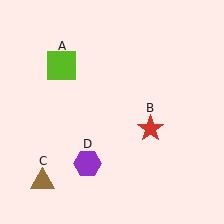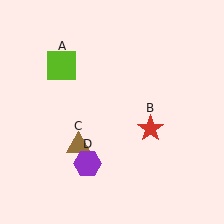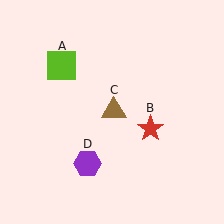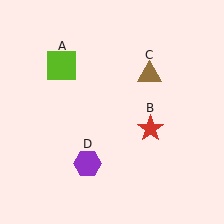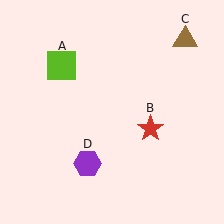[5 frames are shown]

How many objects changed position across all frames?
1 object changed position: brown triangle (object C).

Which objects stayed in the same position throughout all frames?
Lime square (object A) and red star (object B) and purple hexagon (object D) remained stationary.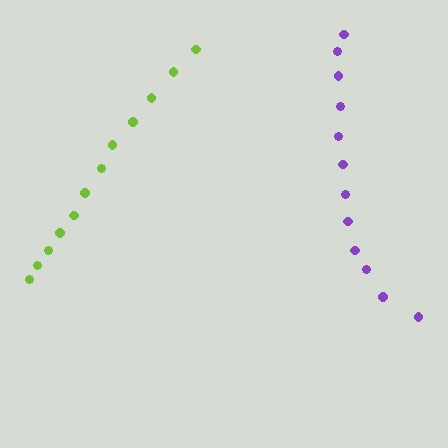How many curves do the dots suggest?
There are 2 distinct paths.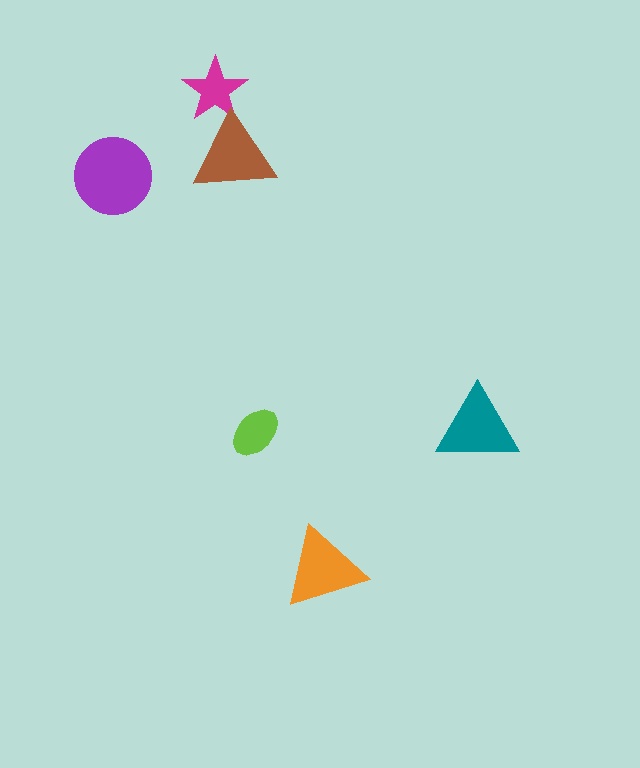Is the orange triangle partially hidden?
No, no other shape covers it.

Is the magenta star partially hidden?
Yes, it is partially covered by another shape.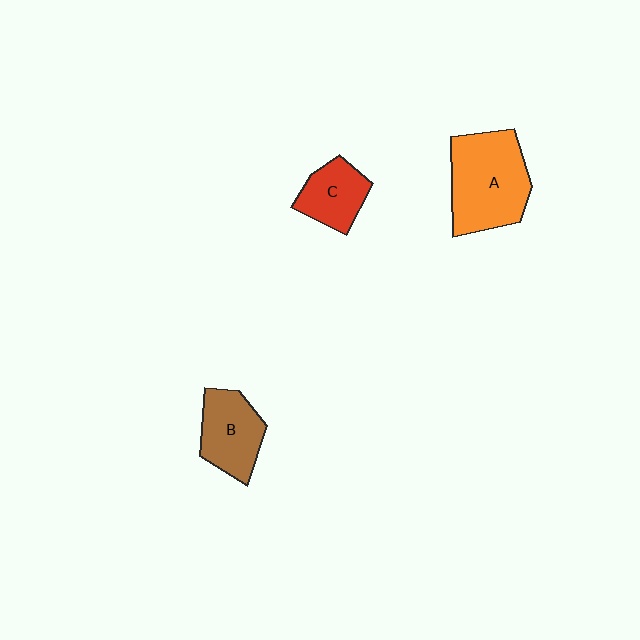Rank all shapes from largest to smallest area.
From largest to smallest: A (orange), B (brown), C (red).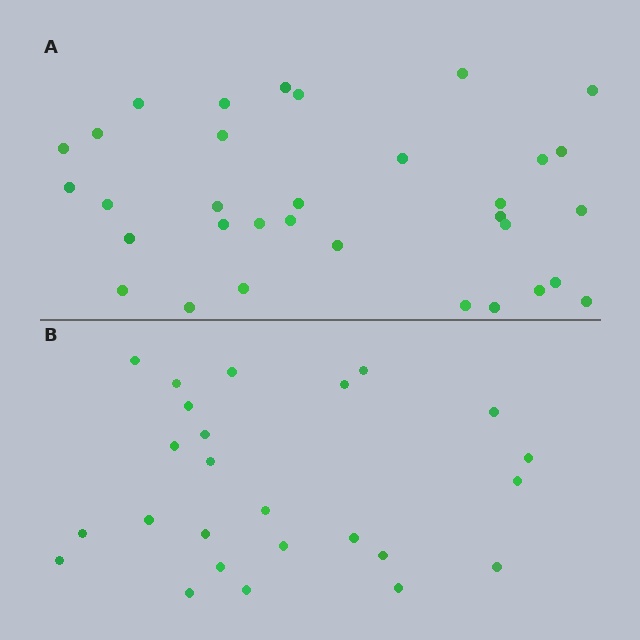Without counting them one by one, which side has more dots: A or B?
Region A (the top region) has more dots.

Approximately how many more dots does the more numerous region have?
Region A has roughly 8 or so more dots than region B.